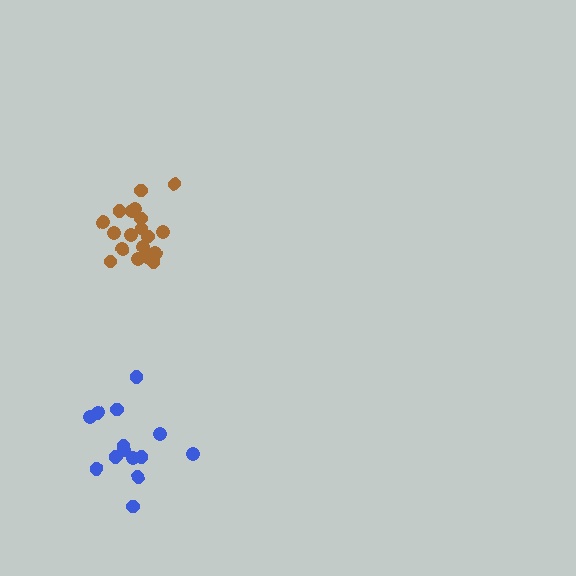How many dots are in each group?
Group 1: 15 dots, Group 2: 19 dots (34 total).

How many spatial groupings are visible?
There are 2 spatial groupings.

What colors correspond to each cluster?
The clusters are colored: blue, brown.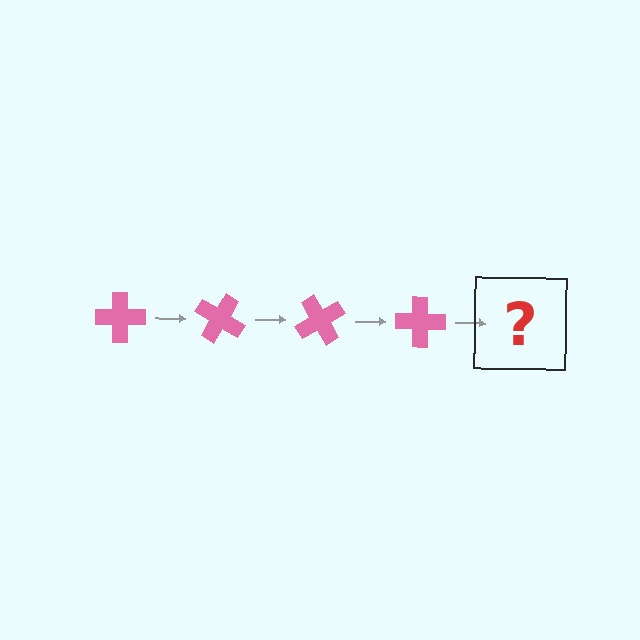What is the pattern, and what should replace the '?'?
The pattern is that the cross rotates 30 degrees each step. The '?' should be a pink cross rotated 120 degrees.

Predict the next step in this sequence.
The next step is a pink cross rotated 120 degrees.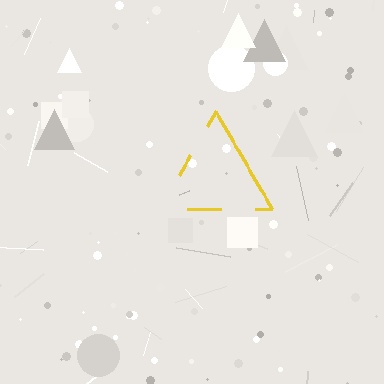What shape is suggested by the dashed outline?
The dashed outline suggests a triangle.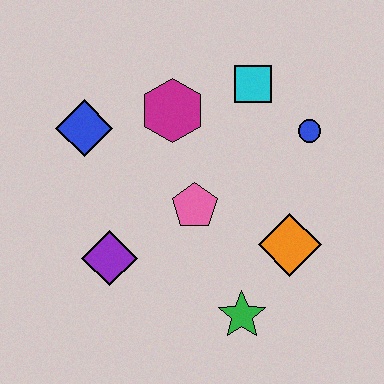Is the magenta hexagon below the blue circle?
No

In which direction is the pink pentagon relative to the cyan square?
The pink pentagon is below the cyan square.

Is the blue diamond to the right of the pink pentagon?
No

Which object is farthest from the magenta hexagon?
The green star is farthest from the magenta hexagon.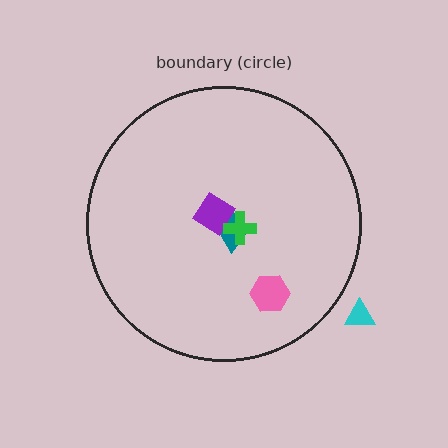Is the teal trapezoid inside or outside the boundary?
Inside.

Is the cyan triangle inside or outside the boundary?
Outside.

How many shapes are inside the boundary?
5 inside, 1 outside.